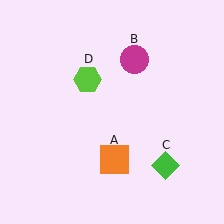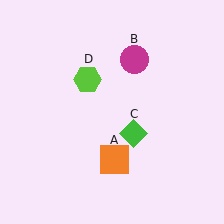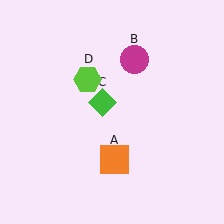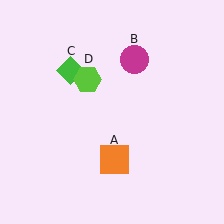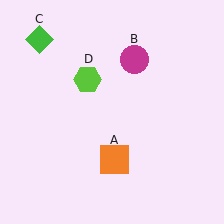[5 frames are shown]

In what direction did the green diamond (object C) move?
The green diamond (object C) moved up and to the left.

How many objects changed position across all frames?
1 object changed position: green diamond (object C).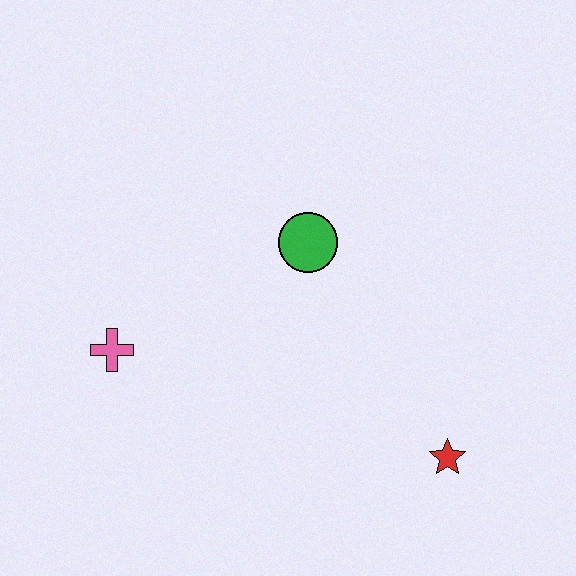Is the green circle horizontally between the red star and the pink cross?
Yes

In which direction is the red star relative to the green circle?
The red star is below the green circle.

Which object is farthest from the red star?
The pink cross is farthest from the red star.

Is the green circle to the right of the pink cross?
Yes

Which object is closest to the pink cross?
The green circle is closest to the pink cross.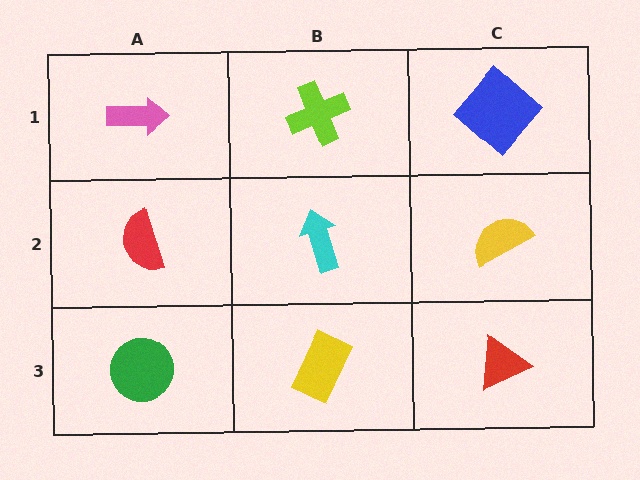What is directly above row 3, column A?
A red semicircle.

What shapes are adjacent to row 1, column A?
A red semicircle (row 2, column A), a lime cross (row 1, column B).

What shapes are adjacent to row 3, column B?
A cyan arrow (row 2, column B), a green circle (row 3, column A), a red triangle (row 3, column C).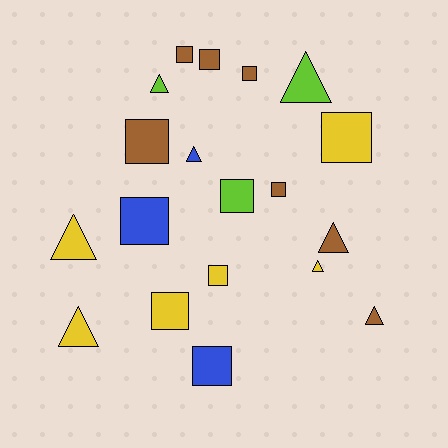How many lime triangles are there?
There are 2 lime triangles.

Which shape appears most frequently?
Square, with 11 objects.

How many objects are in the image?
There are 19 objects.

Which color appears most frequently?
Brown, with 7 objects.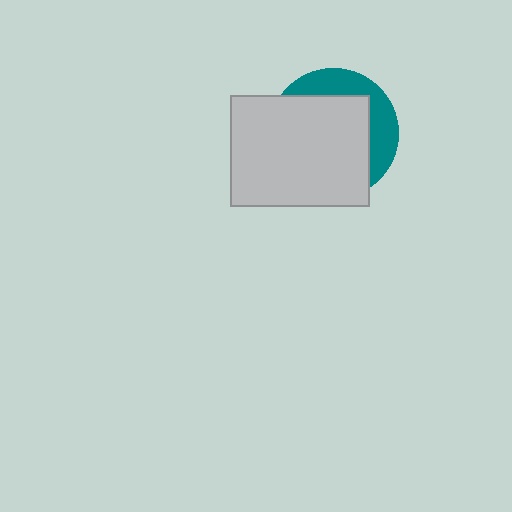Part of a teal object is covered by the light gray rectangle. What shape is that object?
It is a circle.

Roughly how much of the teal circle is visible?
A small part of it is visible (roughly 31%).